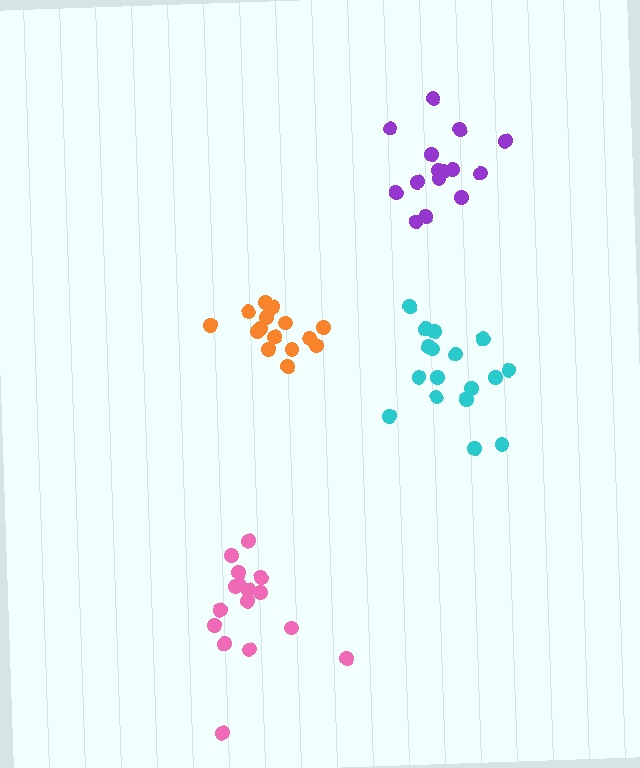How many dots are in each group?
Group 1: 17 dots, Group 2: 15 dots, Group 3: 16 dots, Group 4: 15 dots (63 total).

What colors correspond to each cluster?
The clusters are colored: cyan, purple, pink, orange.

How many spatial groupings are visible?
There are 4 spatial groupings.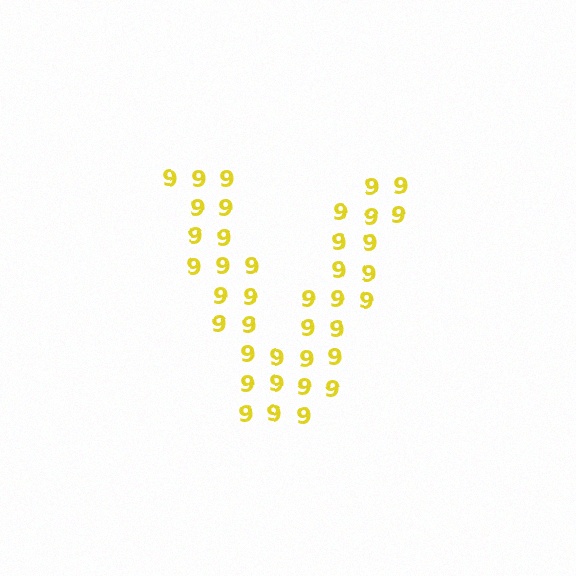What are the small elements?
The small elements are digit 9's.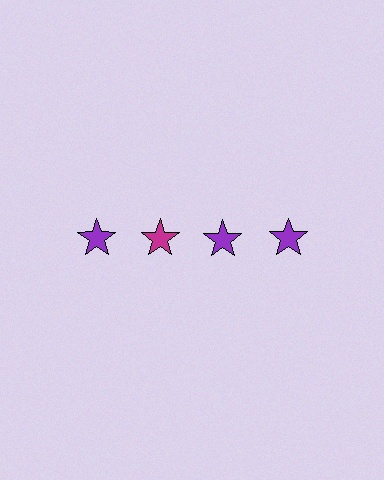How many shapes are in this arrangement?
There are 4 shapes arranged in a grid pattern.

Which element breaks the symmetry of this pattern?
The magenta star in the top row, second from left column breaks the symmetry. All other shapes are purple stars.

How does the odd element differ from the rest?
It has a different color: magenta instead of purple.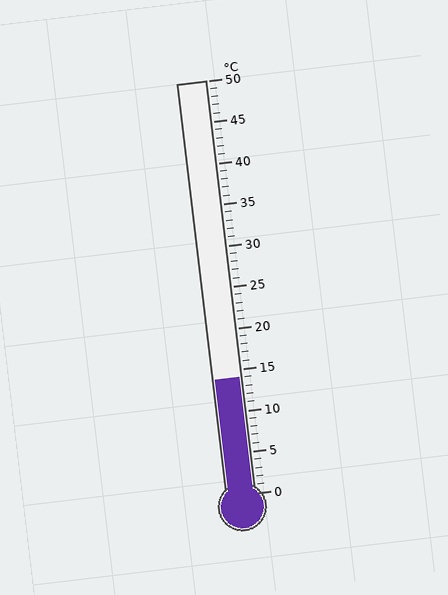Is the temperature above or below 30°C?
The temperature is below 30°C.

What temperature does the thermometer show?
The thermometer shows approximately 14°C.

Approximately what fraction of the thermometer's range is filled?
The thermometer is filled to approximately 30% of its range.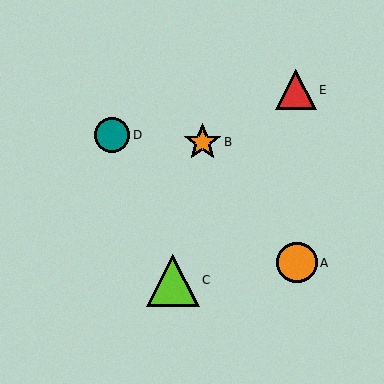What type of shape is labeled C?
Shape C is a lime triangle.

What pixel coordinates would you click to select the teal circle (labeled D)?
Click at (112, 135) to select the teal circle D.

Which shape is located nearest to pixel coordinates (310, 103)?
The red triangle (labeled E) at (296, 90) is nearest to that location.